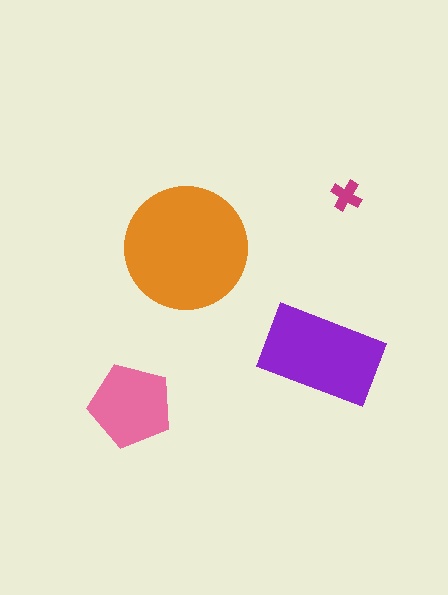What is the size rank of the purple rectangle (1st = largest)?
2nd.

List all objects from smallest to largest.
The magenta cross, the pink pentagon, the purple rectangle, the orange circle.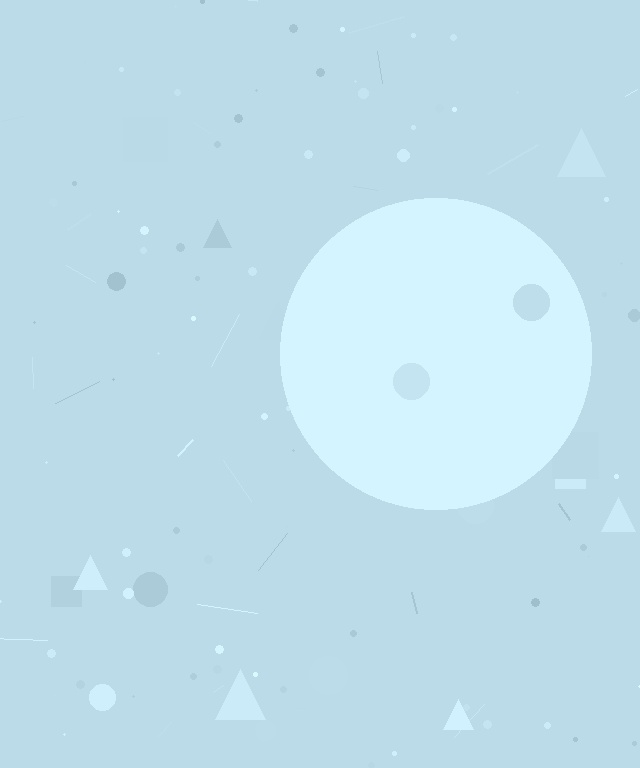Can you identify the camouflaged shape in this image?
The camouflaged shape is a circle.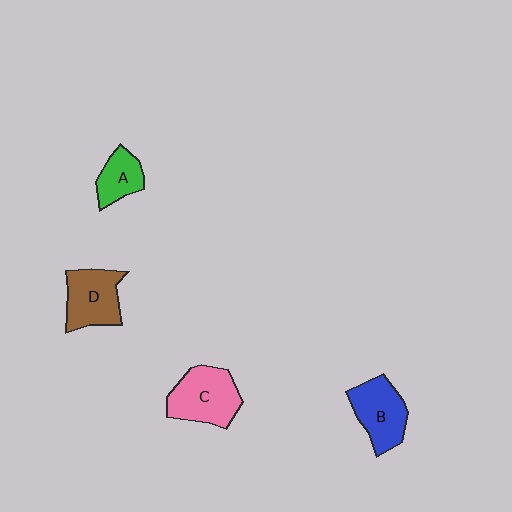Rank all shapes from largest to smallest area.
From largest to smallest: C (pink), B (blue), D (brown), A (green).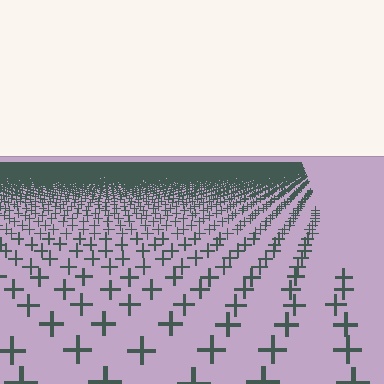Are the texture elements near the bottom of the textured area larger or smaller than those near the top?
Larger. Near the bottom, elements are closer to the viewer and appear at a bigger on-screen size.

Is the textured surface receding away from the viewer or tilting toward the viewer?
The surface is receding away from the viewer. Texture elements get smaller and denser toward the top.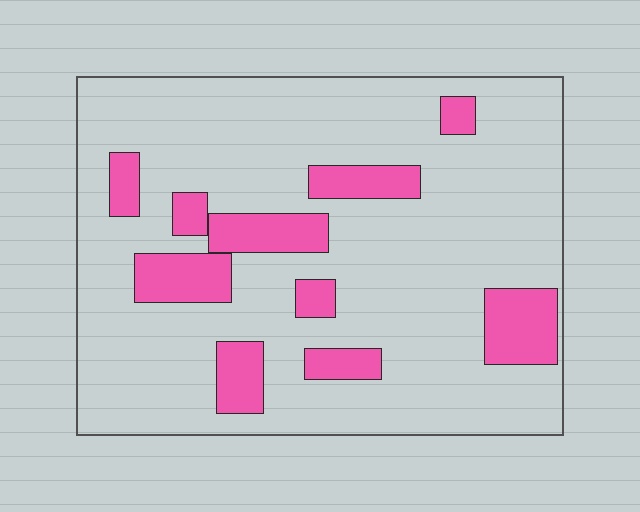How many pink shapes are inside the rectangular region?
10.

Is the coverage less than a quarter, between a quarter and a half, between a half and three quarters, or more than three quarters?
Less than a quarter.